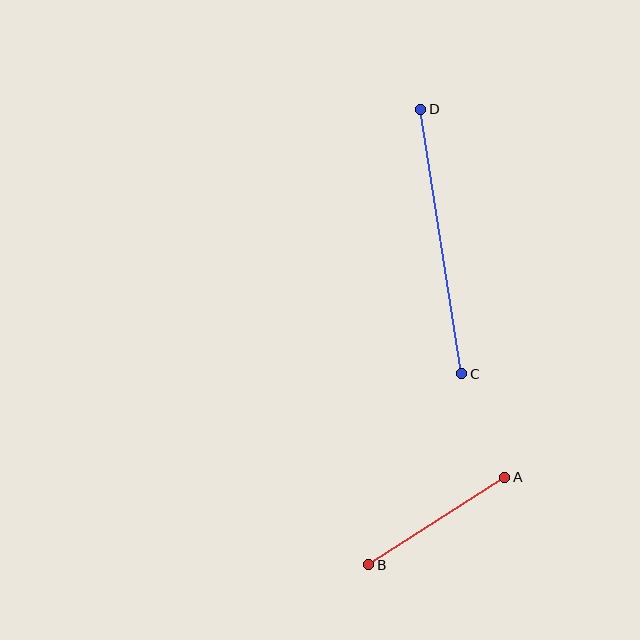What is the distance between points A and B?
The distance is approximately 162 pixels.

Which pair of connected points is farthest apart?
Points C and D are farthest apart.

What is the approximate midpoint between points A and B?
The midpoint is at approximately (437, 521) pixels.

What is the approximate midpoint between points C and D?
The midpoint is at approximately (441, 242) pixels.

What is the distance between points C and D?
The distance is approximately 268 pixels.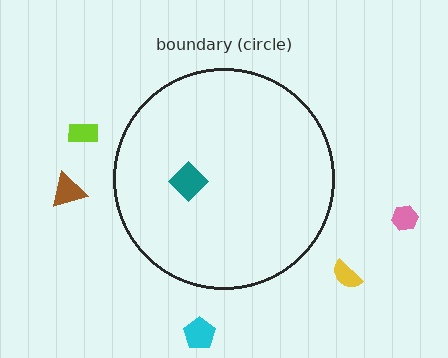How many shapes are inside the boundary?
1 inside, 5 outside.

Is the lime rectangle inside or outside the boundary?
Outside.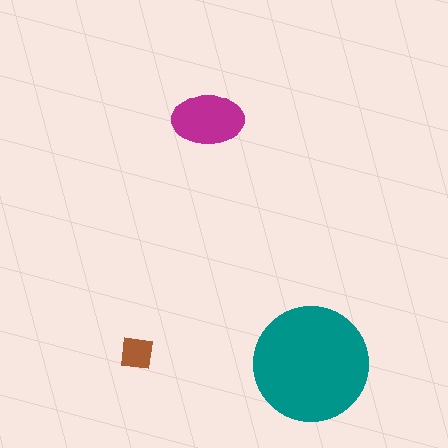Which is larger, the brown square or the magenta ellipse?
The magenta ellipse.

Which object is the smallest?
The brown square.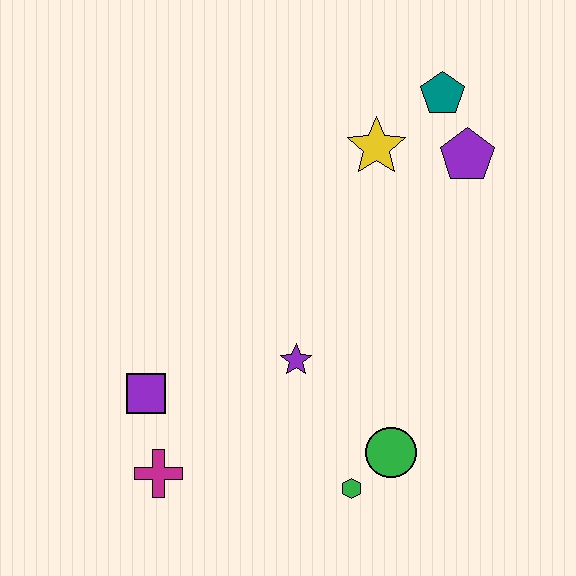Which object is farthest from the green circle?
The teal pentagon is farthest from the green circle.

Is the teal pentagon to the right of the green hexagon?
Yes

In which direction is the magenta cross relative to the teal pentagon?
The magenta cross is below the teal pentagon.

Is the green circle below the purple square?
Yes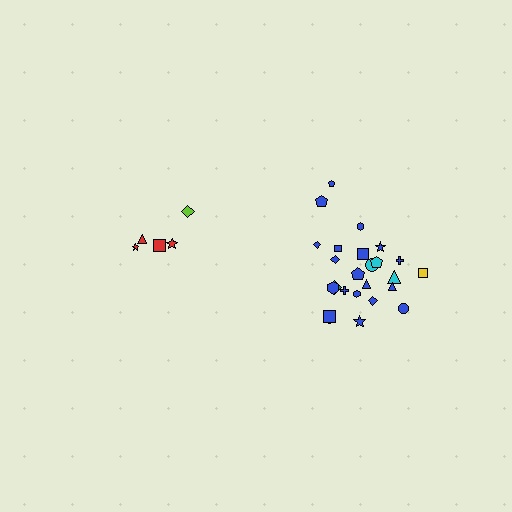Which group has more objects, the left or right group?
The right group.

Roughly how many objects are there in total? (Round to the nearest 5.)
Roughly 30 objects in total.